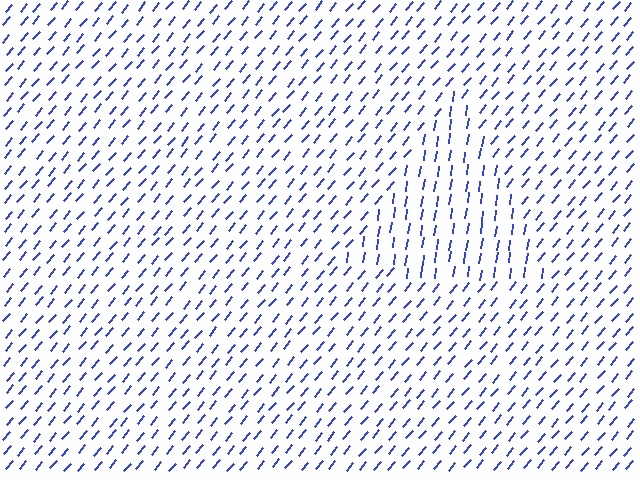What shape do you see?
I see a triangle.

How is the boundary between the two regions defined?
The boundary is defined purely by a change in line orientation (approximately 31 degrees difference). All lines are the same color and thickness.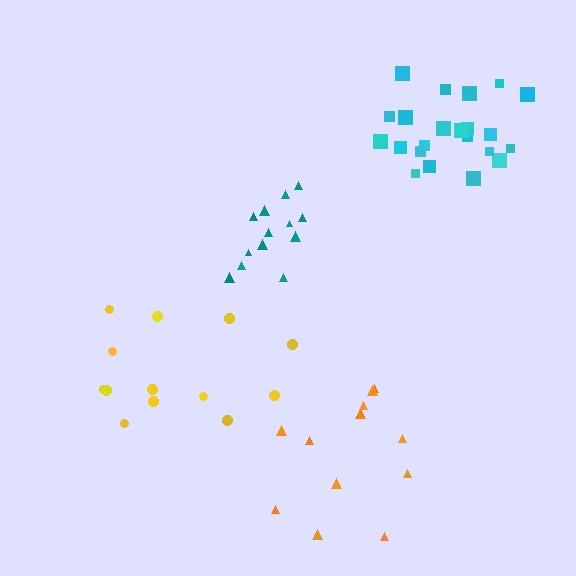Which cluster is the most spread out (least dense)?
Orange.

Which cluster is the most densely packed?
Cyan.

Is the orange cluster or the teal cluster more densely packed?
Teal.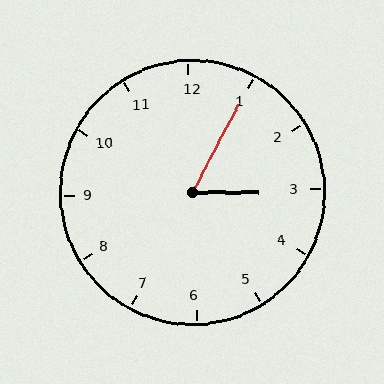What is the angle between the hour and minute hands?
Approximately 62 degrees.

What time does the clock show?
3:05.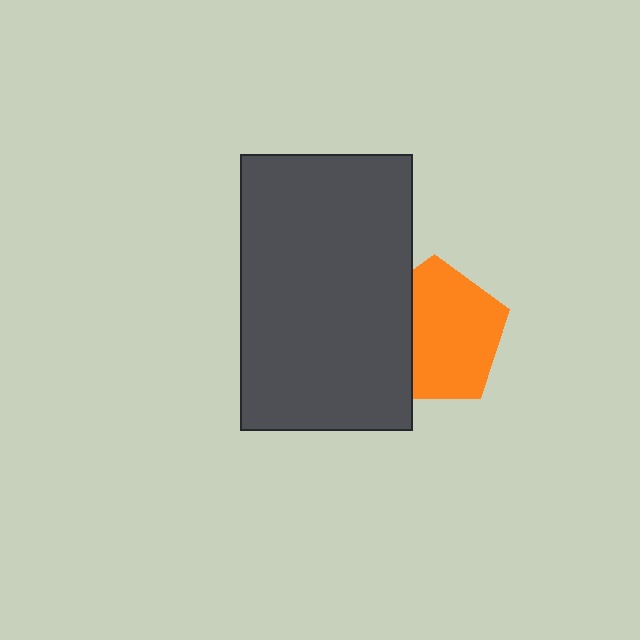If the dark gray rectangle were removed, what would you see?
You would see the complete orange pentagon.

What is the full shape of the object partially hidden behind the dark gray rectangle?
The partially hidden object is an orange pentagon.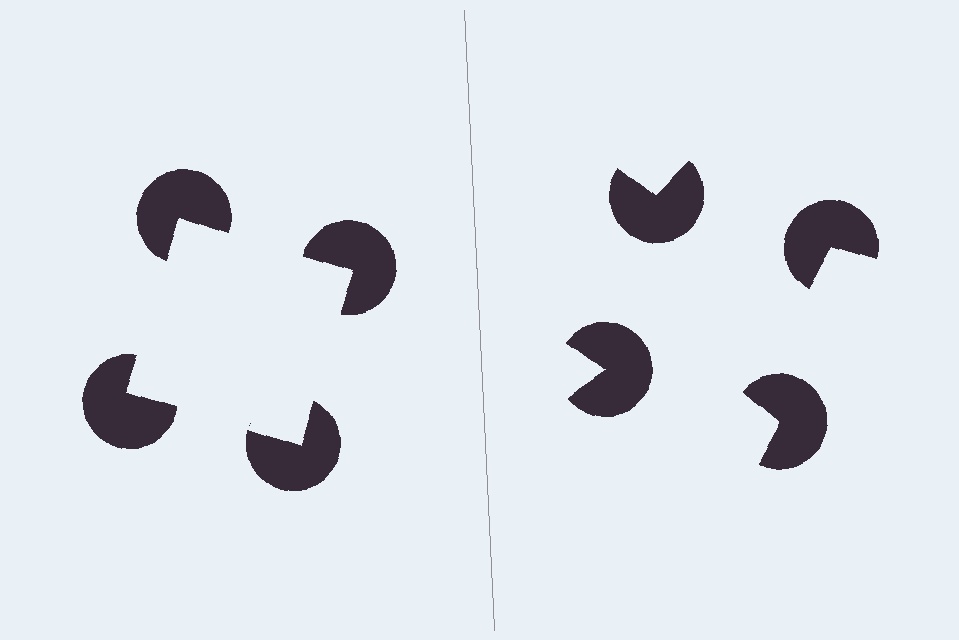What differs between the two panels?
The pac-man discs are positioned identically on both sides; only the wedge orientations differ. On the left they align to a square; on the right they are misaligned.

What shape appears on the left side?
An illusory square.